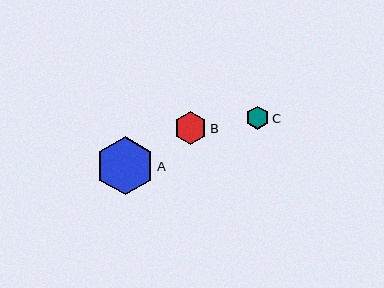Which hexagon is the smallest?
Hexagon C is the smallest with a size of approximately 23 pixels.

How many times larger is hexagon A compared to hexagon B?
Hexagon A is approximately 1.8 times the size of hexagon B.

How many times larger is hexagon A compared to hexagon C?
Hexagon A is approximately 2.5 times the size of hexagon C.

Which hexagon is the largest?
Hexagon A is the largest with a size of approximately 58 pixels.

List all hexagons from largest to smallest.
From largest to smallest: A, B, C.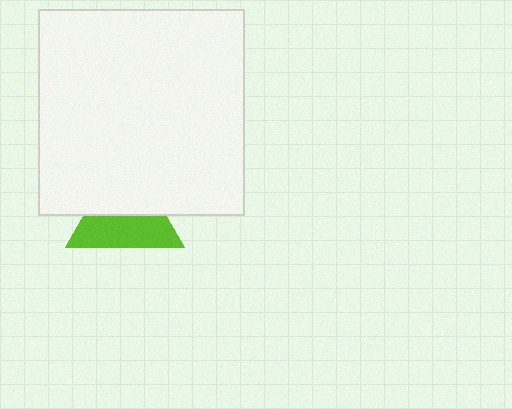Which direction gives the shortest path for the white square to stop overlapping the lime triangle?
Moving up gives the shortest separation.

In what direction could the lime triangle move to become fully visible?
The lime triangle could move down. That would shift it out from behind the white square entirely.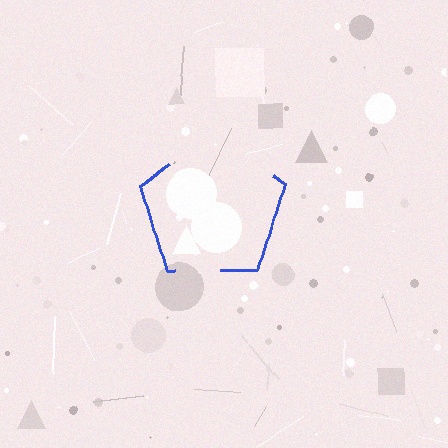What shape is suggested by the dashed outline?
The dashed outline suggests a pentagon.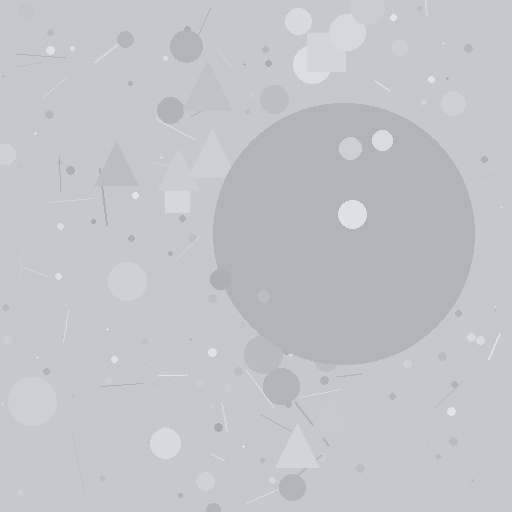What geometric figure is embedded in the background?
A circle is embedded in the background.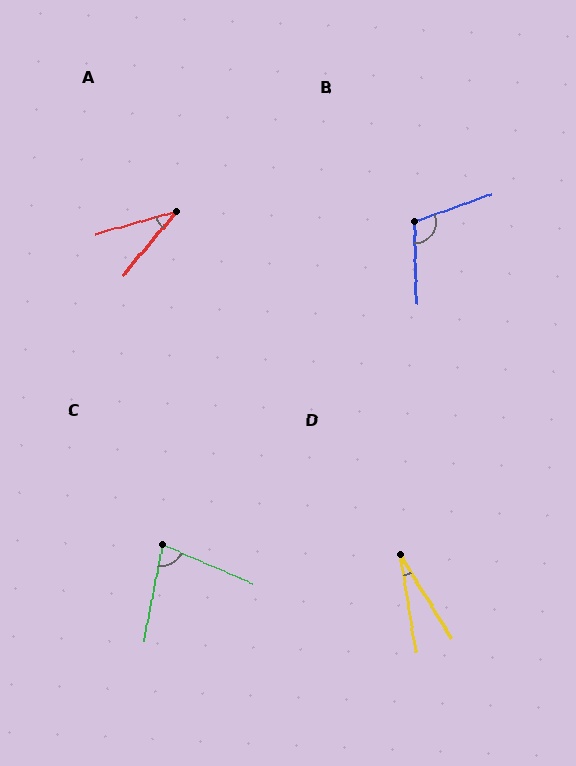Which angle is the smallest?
D, at approximately 22 degrees.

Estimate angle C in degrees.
Approximately 78 degrees.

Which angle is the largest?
B, at approximately 108 degrees.